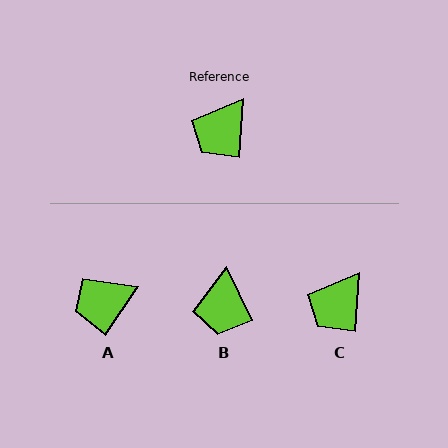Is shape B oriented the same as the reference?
No, it is off by about 30 degrees.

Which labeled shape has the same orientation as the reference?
C.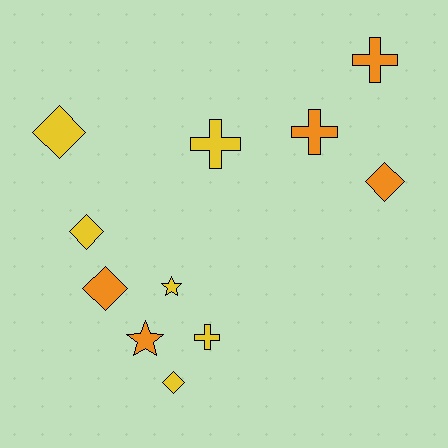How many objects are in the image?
There are 11 objects.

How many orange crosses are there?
There are 2 orange crosses.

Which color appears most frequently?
Yellow, with 6 objects.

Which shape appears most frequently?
Diamond, with 5 objects.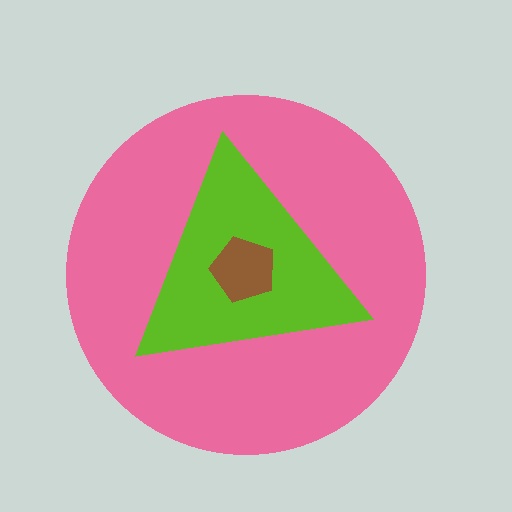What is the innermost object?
The brown pentagon.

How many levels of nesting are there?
3.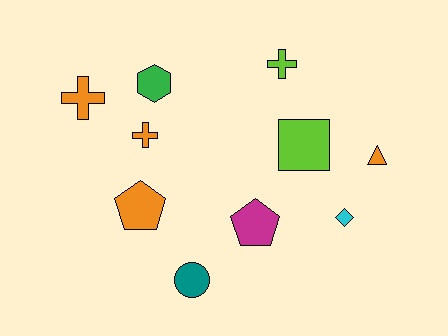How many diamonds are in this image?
There is 1 diamond.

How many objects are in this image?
There are 10 objects.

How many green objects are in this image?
There is 1 green object.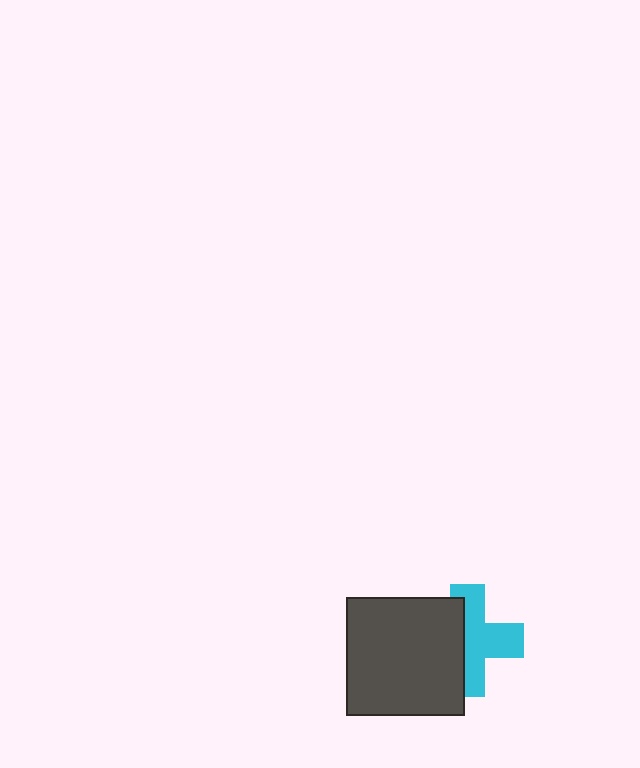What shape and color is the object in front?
The object in front is a dark gray square.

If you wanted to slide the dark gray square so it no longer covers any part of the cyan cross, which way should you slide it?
Slide it left — that is the most direct way to separate the two shapes.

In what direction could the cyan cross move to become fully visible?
The cyan cross could move right. That would shift it out from behind the dark gray square entirely.